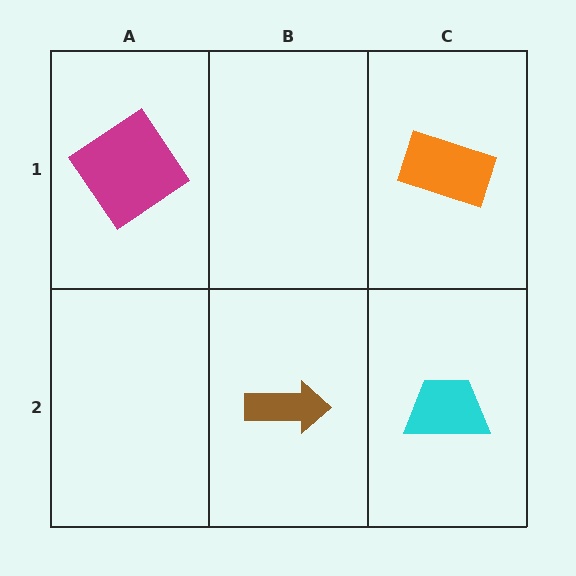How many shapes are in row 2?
2 shapes.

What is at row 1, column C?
An orange rectangle.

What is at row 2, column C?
A cyan trapezoid.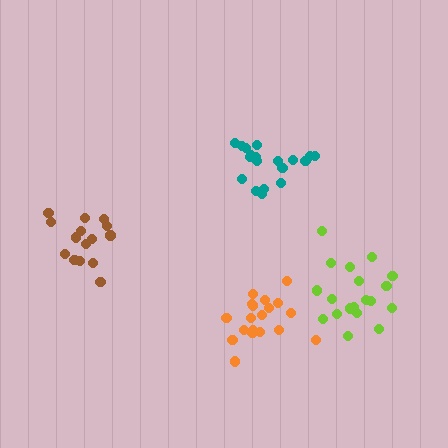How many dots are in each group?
Group 1: 19 dots, Group 2: 20 dots, Group 3: 15 dots, Group 4: 19 dots (73 total).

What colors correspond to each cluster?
The clusters are colored: orange, teal, brown, lime.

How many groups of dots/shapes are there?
There are 4 groups.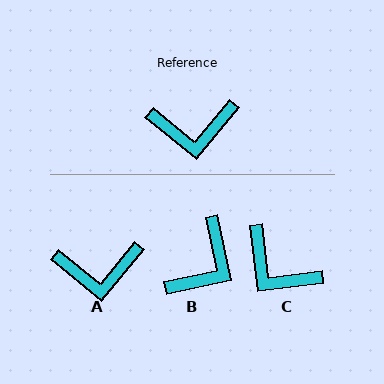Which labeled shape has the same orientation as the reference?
A.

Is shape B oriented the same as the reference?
No, it is off by about 51 degrees.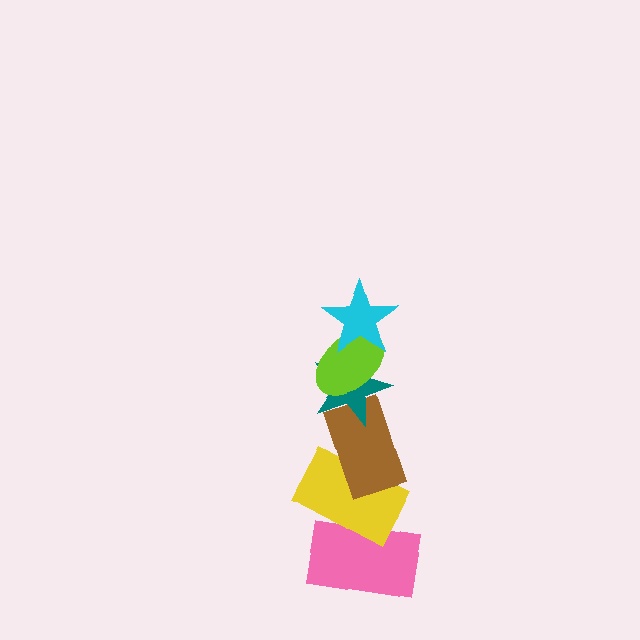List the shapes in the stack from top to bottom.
From top to bottom: the cyan star, the lime ellipse, the teal star, the brown rectangle, the yellow rectangle, the pink rectangle.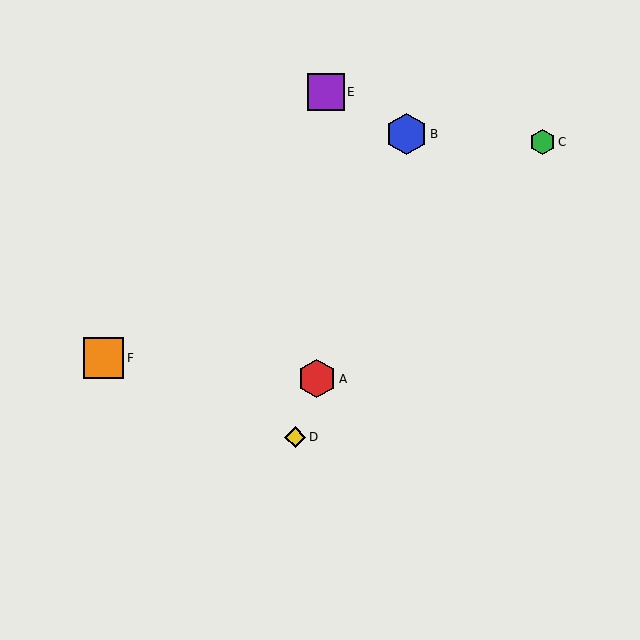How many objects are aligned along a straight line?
3 objects (A, B, D) are aligned along a straight line.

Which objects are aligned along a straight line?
Objects A, B, D are aligned along a straight line.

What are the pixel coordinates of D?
Object D is at (295, 437).